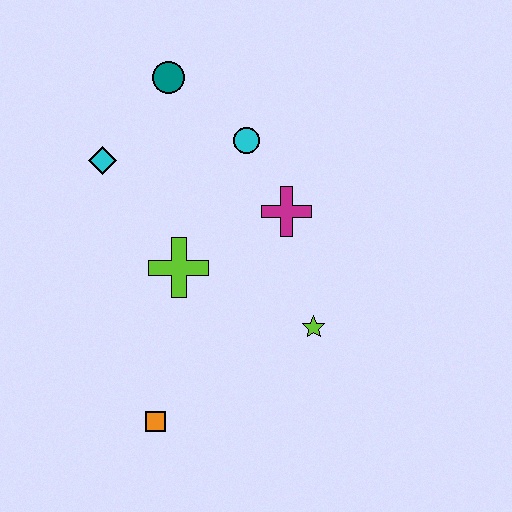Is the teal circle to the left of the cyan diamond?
No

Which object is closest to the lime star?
The magenta cross is closest to the lime star.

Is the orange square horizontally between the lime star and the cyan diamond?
Yes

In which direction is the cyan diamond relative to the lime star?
The cyan diamond is to the left of the lime star.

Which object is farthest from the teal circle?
The orange square is farthest from the teal circle.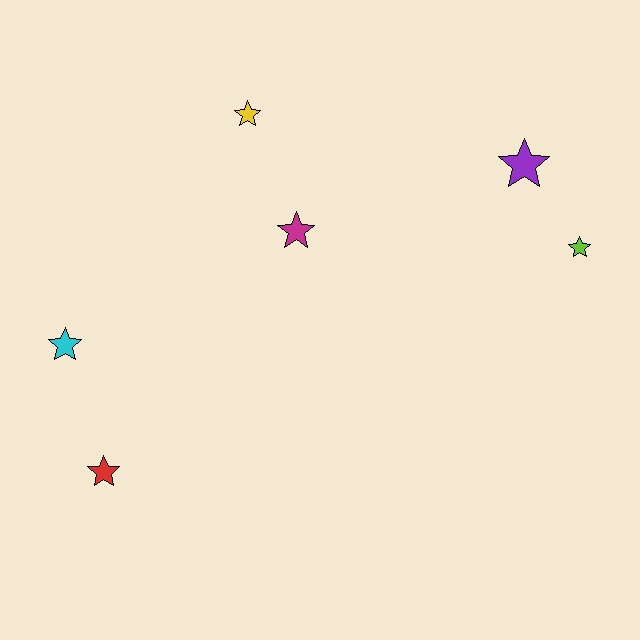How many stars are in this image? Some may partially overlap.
There are 6 stars.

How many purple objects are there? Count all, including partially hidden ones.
There is 1 purple object.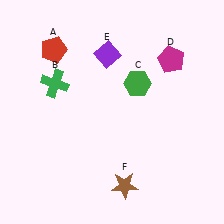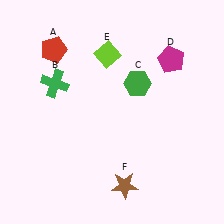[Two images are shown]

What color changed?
The diamond (E) changed from purple in Image 1 to lime in Image 2.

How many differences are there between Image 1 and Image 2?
There is 1 difference between the two images.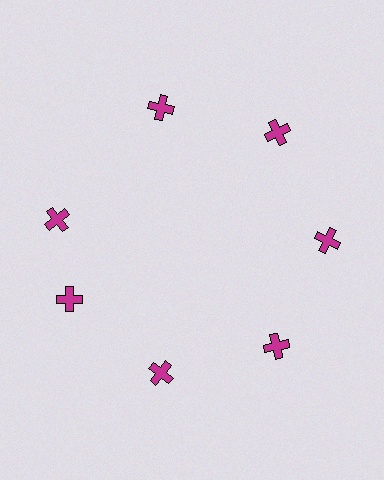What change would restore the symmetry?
The symmetry would be restored by rotating it back into even spacing with its neighbors so that all 7 crosses sit at equal angles and equal distance from the center.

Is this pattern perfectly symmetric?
No. The 7 magenta crosses are arranged in a ring, but one element near the 10 o'clock position is rotated out of alignment along the ring, breaking the 7-fold rotational symmetry.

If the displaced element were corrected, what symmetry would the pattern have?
It would have 7-fold rotational symmetry — the pattern would map onto itself every 51 degrees.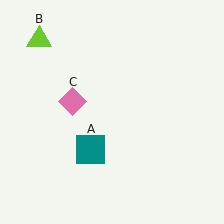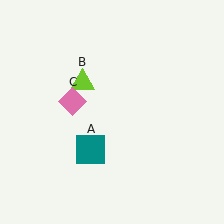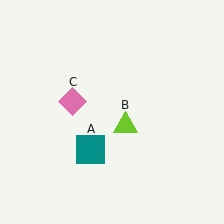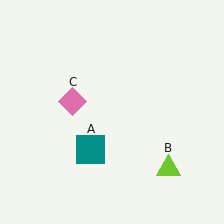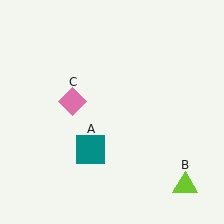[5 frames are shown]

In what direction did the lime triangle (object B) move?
The lime triangle (object B) moved down and to the right.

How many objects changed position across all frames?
1 object changed position: lime triangle (object B).